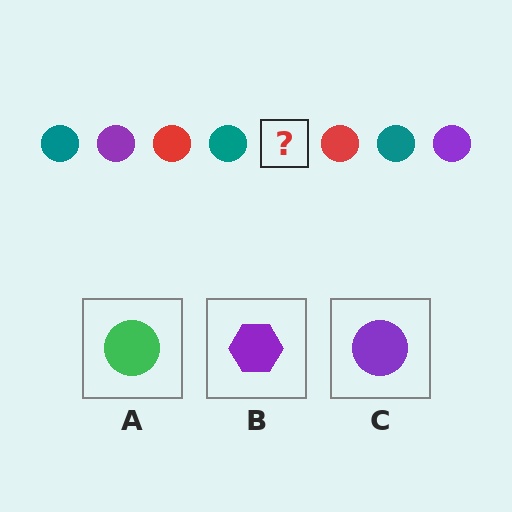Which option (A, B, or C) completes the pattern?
C.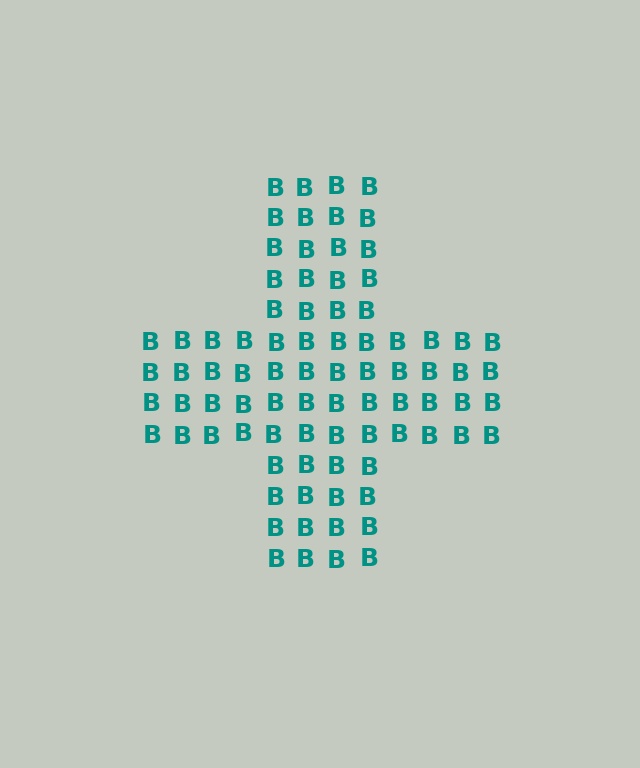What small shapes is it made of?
It is made of small letter B's.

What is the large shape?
The large shape is a cross.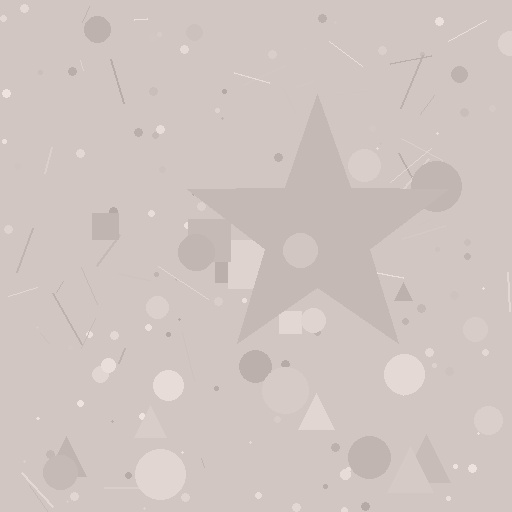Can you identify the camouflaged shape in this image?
The camouflaged shape is a star.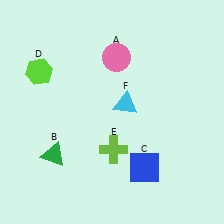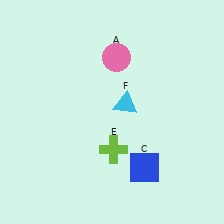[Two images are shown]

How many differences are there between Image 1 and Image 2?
There are 2 differences between the two images.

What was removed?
The lime hexagon (D), the green triangle (B) were removed in Image 2.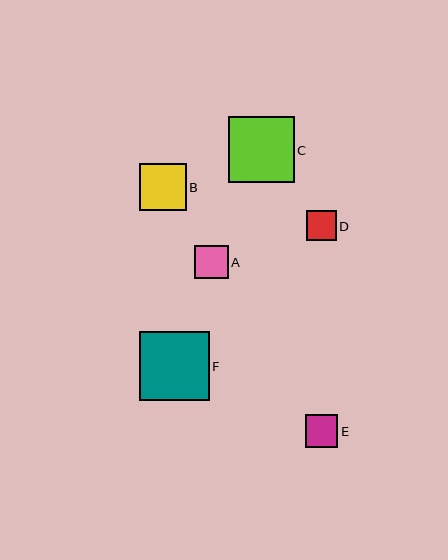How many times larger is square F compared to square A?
Square F is approximately 2.1 times the size of square A.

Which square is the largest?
Square F is the largest with a size of approximately 69 pixels.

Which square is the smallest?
Square D is the smallest with a size of approximately 30 pixels.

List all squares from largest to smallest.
From largest to smallest: F, C, B, A, E, D.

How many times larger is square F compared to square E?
Square F is approximately 2.1 times the size of square E.